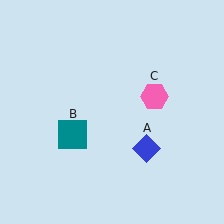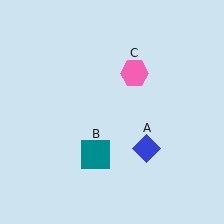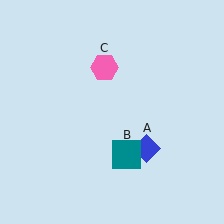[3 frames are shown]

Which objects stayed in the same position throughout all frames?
Blue diamond (object A) remained stationary.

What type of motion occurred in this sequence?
The teal square (object B), pink hexagon (object C) rotated counterclockwise around the center of the scene.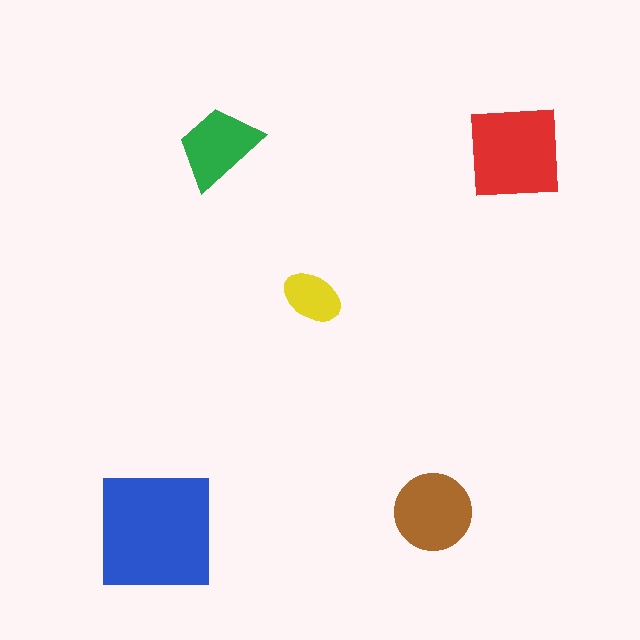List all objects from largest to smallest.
The blue square, the red square, the brown circle, the green trapezoid, the yellow ellipse.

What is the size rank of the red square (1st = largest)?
2nd.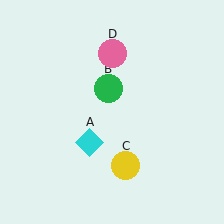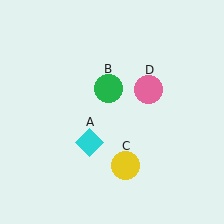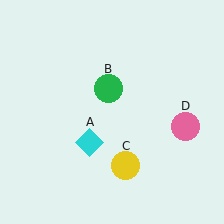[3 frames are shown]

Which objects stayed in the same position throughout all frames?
Cyan diamond (object A) and green circle (object B) and yellow circle (object C) remained stationary.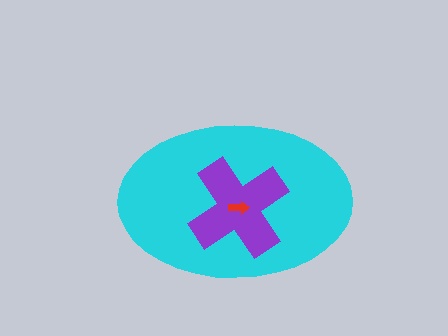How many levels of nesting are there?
3.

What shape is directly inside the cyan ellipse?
The purple cross.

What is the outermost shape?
The cyan ellipse.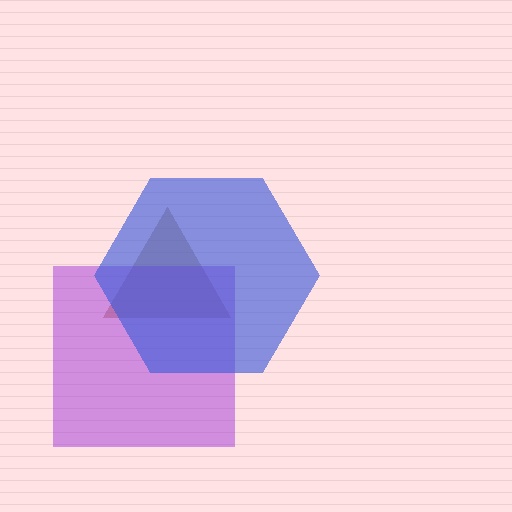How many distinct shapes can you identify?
There are 3 distinct shapes: a brown triangle, a purple square, a blue hexagon.